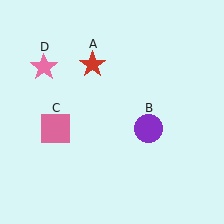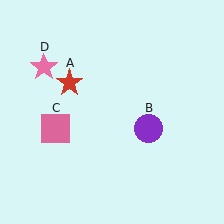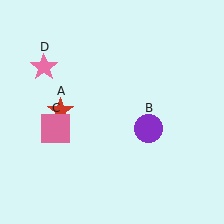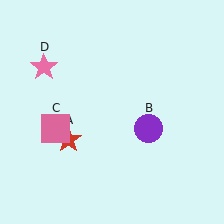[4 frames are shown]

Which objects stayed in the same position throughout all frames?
Purple circle (object B) and pink square (object C) and pink star (object D) remained stationary.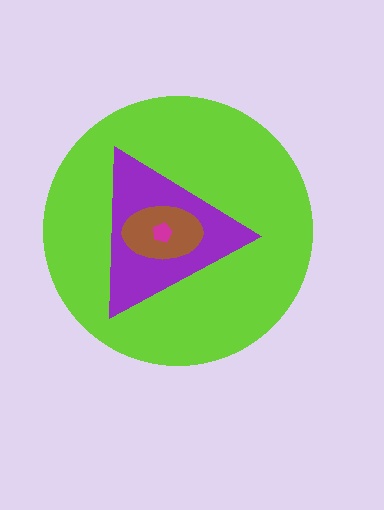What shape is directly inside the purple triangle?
The brown ellipse.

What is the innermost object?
The magenta pentagon.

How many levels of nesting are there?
4.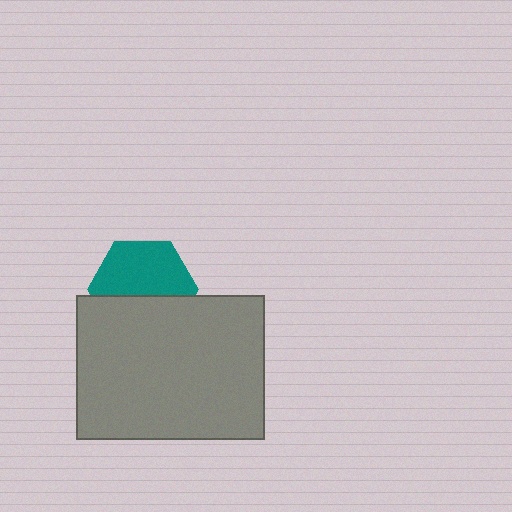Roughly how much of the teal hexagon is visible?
About half of it is visible (roughly 58%).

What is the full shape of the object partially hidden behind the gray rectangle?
The partially hidden object is a teal hexagon.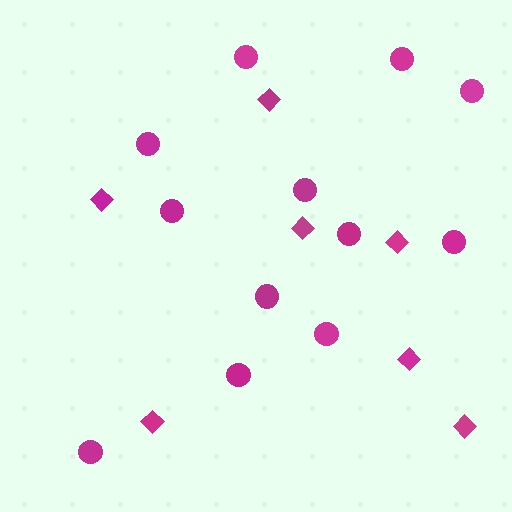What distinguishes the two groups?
There are 2 groups: one group of diamonds (7) and one group of circles (12).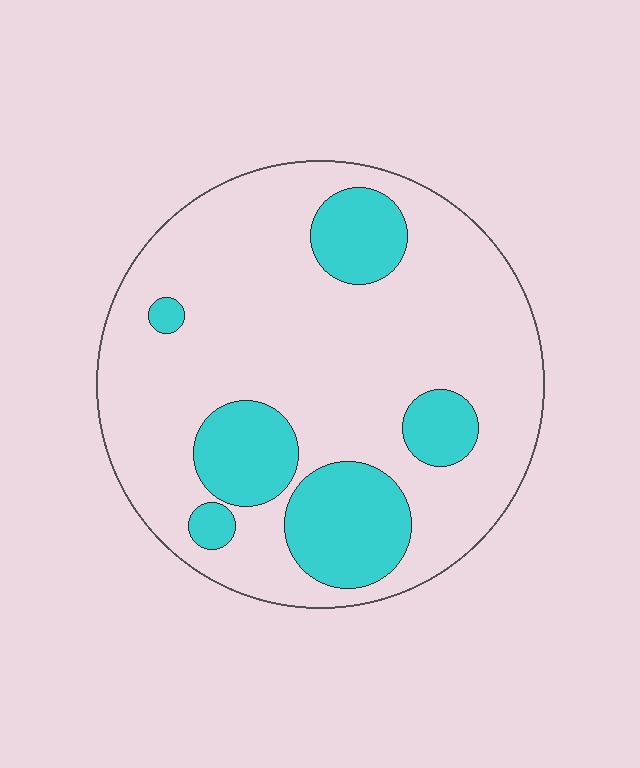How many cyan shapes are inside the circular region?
6.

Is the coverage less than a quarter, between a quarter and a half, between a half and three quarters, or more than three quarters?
Less than a quarter.